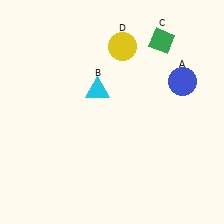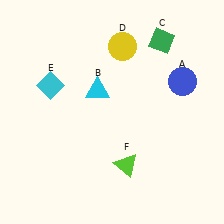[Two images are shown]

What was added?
A cyan diamond (E), a lime triangle (F) were added in Image 2.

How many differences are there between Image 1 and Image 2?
There are 2 differences between the two images.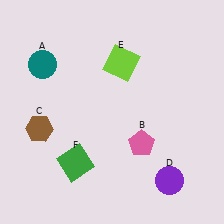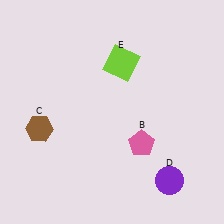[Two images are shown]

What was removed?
The green square (F), the teal circle (A) were removed in Image 2.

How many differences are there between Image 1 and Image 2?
There are 2 differences between the two images.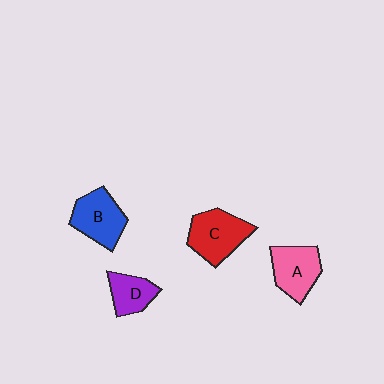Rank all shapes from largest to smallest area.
From largest to smallest: C (red), B (blue), A (pink), D (purple).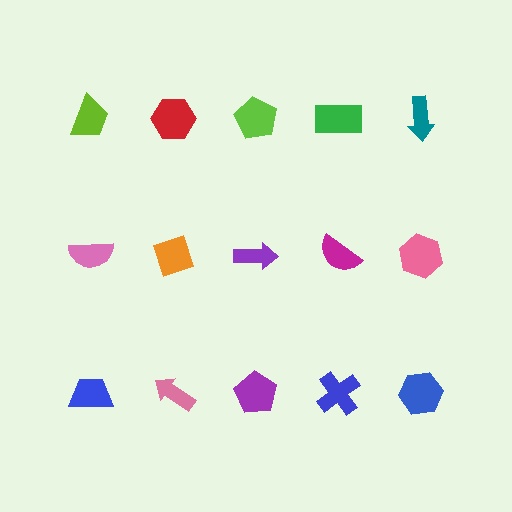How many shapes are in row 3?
5 shapes.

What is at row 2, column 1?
A pink semicircle.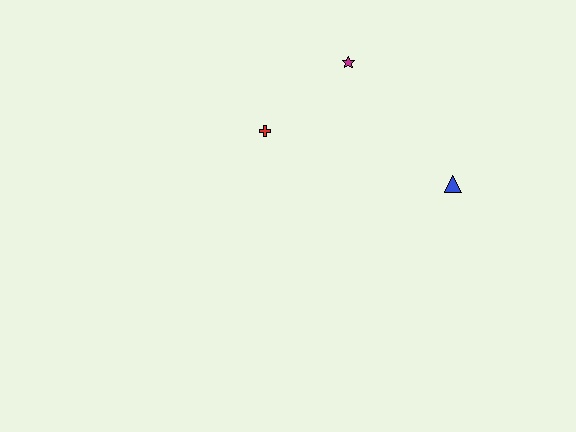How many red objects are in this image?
There is 1 red object.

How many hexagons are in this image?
There are no hexagons.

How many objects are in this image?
There are 3 objects.